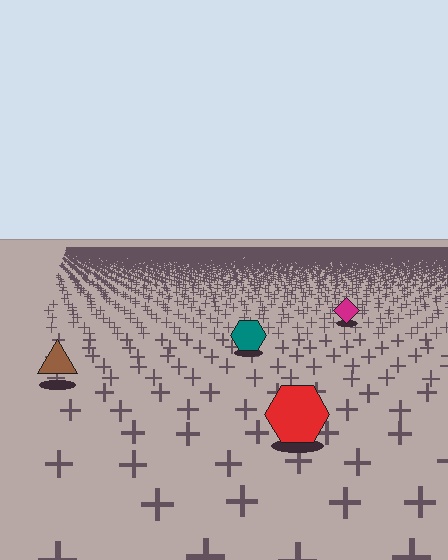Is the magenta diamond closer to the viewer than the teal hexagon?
No. The teal hexagon is closer — you can tell from the texture gradient: the ground texture is coarser near it.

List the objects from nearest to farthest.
From nearest to farthest: the red hexagon, the brown triangle, the teal hexagon, the magenta diamond.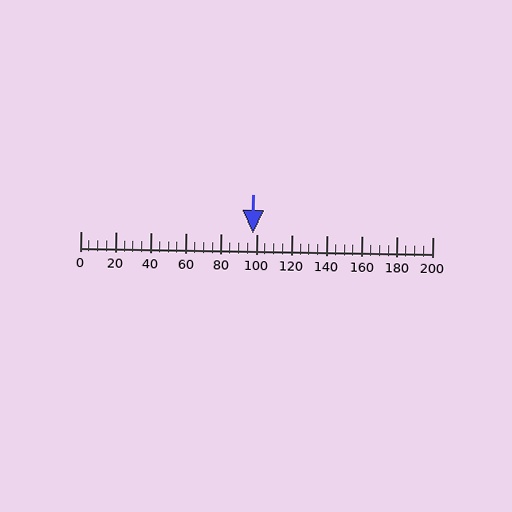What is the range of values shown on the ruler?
The ruler shows values from 0 to 200.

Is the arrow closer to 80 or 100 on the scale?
The arrow is closer to 100.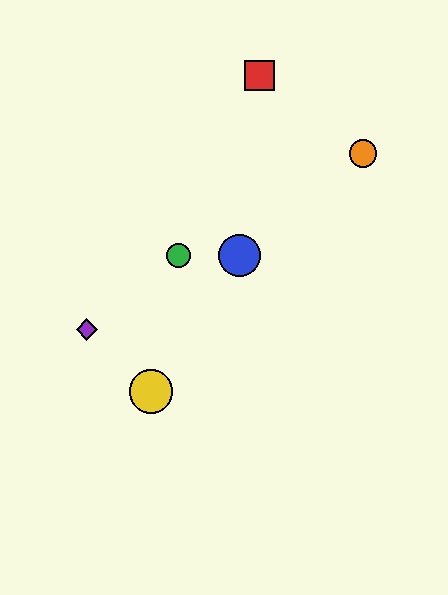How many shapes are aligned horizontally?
2 shapes (the blue circle, the green circle) are aligned horizontally.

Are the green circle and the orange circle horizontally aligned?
No, the green circle is at y≈255 and the orange circle is at y≈153.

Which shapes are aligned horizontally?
The blue circle, the green circle are aligned horizontally.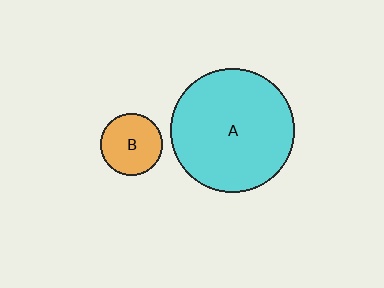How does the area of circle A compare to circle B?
Approximately 4.0 times.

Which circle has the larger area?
Circle A (cyan).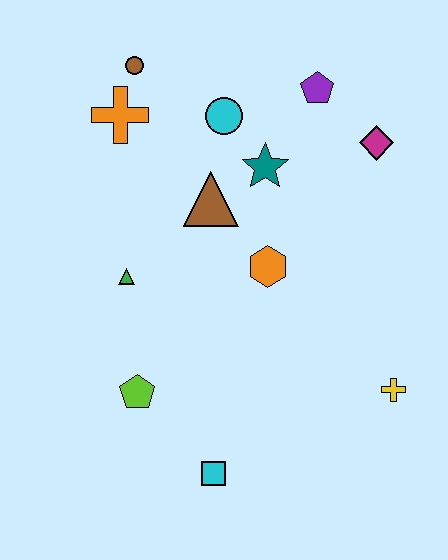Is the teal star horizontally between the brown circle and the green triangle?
No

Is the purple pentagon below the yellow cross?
No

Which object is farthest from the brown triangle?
The cyan square is farthest from the brown triangle.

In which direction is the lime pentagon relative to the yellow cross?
The lime pentagon is to the left of the yellow cross.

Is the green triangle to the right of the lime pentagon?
No